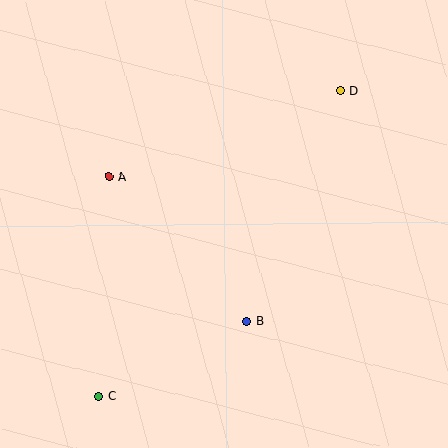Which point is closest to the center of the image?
Point B at (247, 321) is closest to the center.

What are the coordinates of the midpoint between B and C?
The midpoint between B and C is at (173, 359).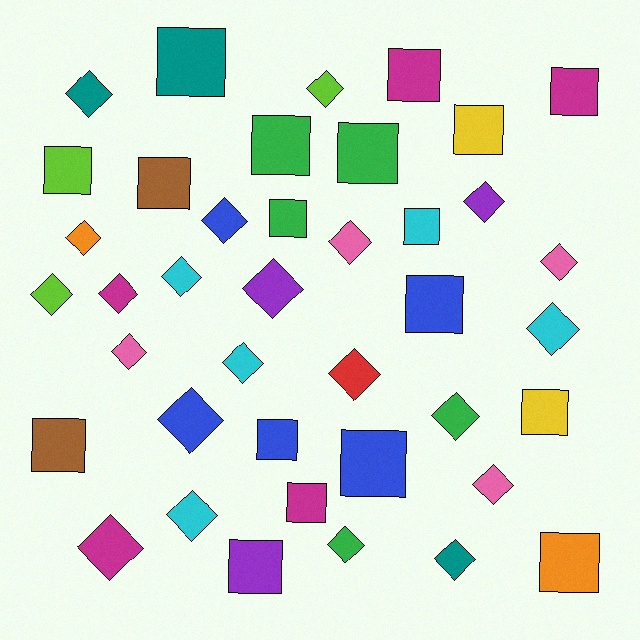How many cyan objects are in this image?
There are 5 cyan objects.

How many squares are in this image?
There are 18 squares.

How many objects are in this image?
There are 40 objects.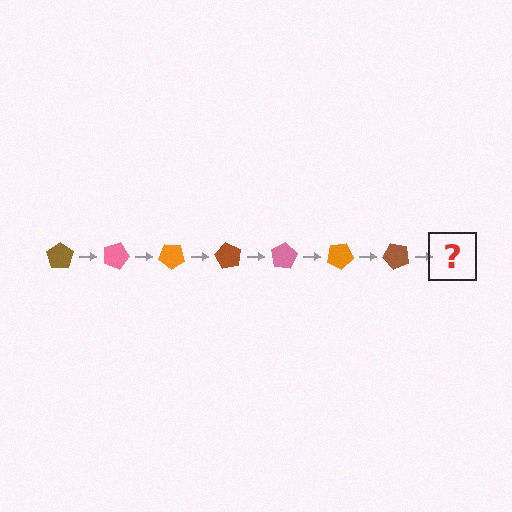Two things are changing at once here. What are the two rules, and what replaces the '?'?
The two rules are that it rotates 20 degrees each step and the color cycles through brown, pink, and orange. The '?' should be a pink pentagon, rotated 140 degrees from the start.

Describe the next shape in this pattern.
It should be a pink pentagon, rotated 140 degrees from the start.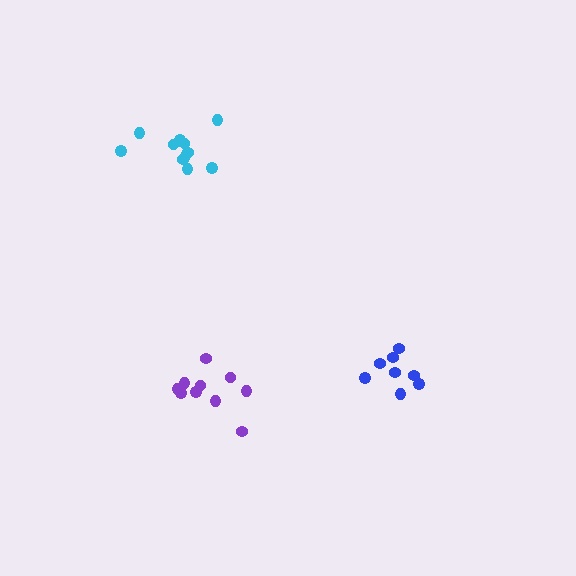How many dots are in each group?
Group 1: 12 dots, Group 2: 8 dots, Group 3: 10 dots (30 total).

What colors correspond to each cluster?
The clusters are colored: cyan, blue, purple.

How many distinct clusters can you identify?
There are 3 distinct clusters.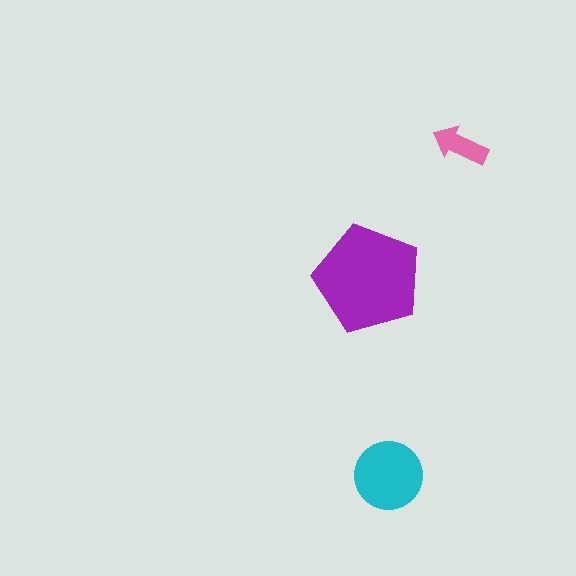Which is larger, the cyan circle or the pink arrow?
The cyan circle.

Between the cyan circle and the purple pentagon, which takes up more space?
The purple pentagon.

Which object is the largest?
The purple pentagon.